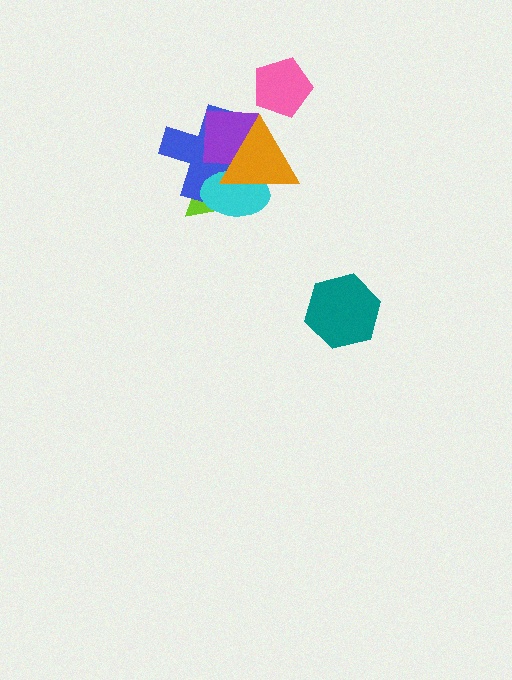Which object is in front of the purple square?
The orange triangle is in front of the purple square.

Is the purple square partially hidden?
Yes, it is partially covered by another shape.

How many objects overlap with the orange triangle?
4 objects overlap with the orange triangle.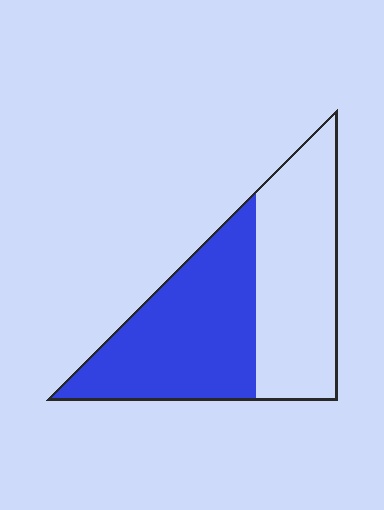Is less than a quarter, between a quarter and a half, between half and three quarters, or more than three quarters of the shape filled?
Between half and three quarters.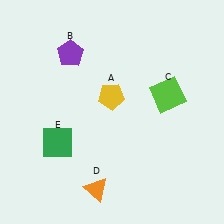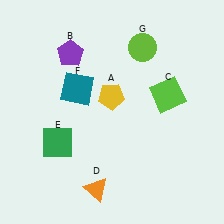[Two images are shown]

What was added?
A teal square (F), a lime circle (G) were added in Image 2.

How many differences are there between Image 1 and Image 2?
There are 2 differences between the two images.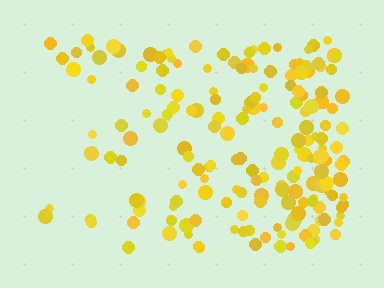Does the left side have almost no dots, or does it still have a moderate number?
Still a moderate number, just noticeably fewer than the right.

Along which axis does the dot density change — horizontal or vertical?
Horizontal.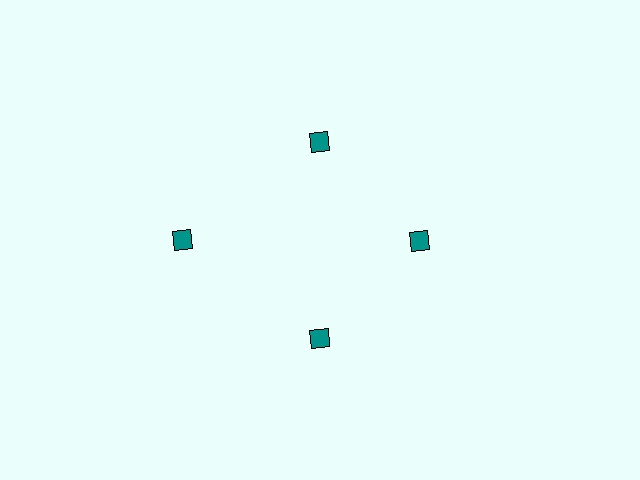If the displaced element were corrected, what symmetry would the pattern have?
It would have 4-fold rotational symmetry — the pattern would map onto itself every 90 degrees.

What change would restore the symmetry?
The symmetry would be restored by moving it inward, back onto the ring so that all 4 diamonds sit at equal angles and equal distance from the center.